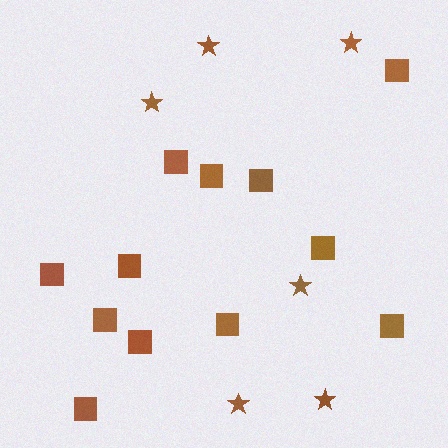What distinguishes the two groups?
There are 2 groups: one group of squares (12) and one group of stars (6).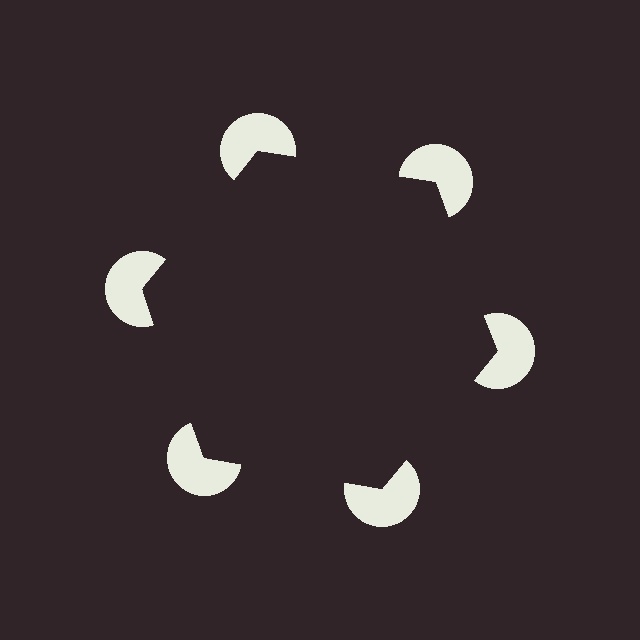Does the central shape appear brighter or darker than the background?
It typically appears slightly darker than the background, even though no actual brightness change is drawn.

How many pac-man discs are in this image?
There are 6 — one at each vertex of the illusory hexagon.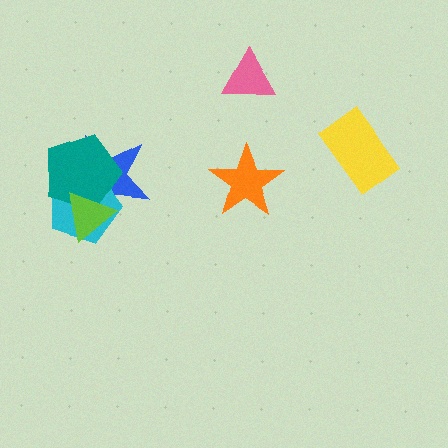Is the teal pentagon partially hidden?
Yes, it is partially covered by another shape.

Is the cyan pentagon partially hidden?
Yes, it is partially covered by another shape.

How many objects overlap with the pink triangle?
0 objects overlap with the pink triangle.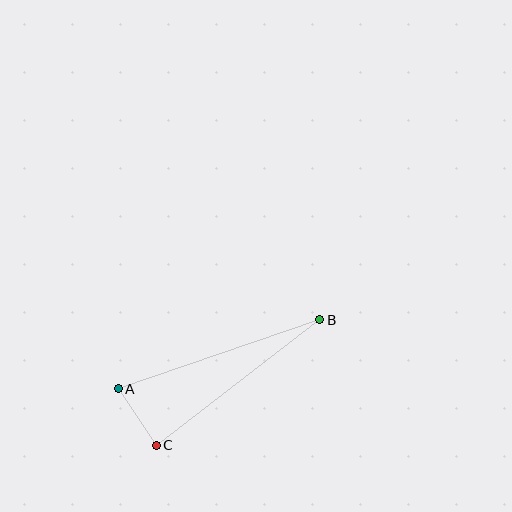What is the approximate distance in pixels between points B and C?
The distance between B and C is approximately 206 pixels.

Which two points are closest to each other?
Points A and C are closest to each other.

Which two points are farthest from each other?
Points A and B are farthest from each other.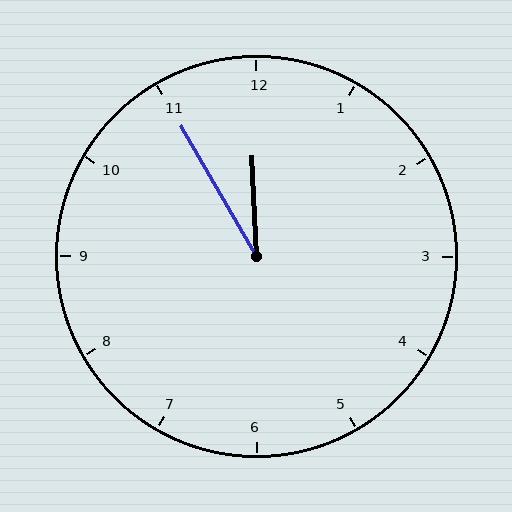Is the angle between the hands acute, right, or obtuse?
It is acute.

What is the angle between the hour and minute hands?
Approximately 28 degrees.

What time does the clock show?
11:55.